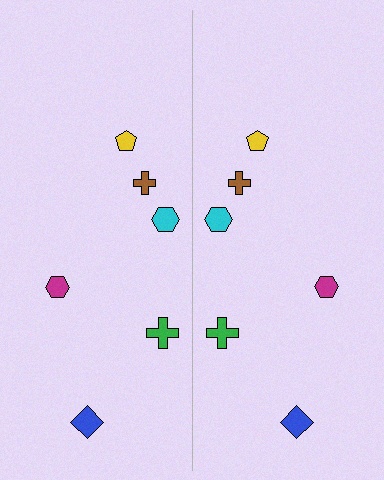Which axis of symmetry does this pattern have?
The pattern has a vertical axis of symmetry running through the center of the image.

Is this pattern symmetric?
Yes, this pattern has bilateral (reflection) symmetry.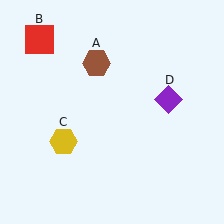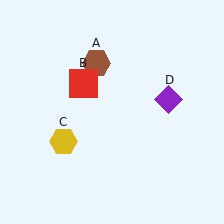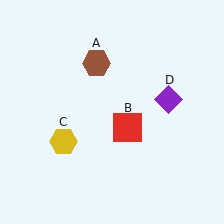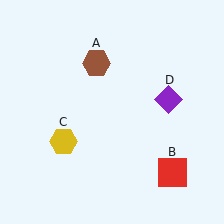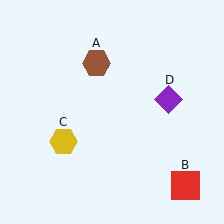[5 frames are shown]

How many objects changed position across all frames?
1 object changed position: red square (object B).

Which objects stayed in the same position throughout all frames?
Brown hexagon (object A) and yellow hexagon (object C) and purple diamond (object D) remained stationary.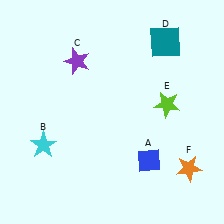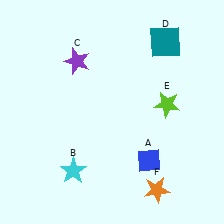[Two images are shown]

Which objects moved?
The objects that moved are: the cyan star (B), the orange star (F).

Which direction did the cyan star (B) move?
The cyan star (B) moved right.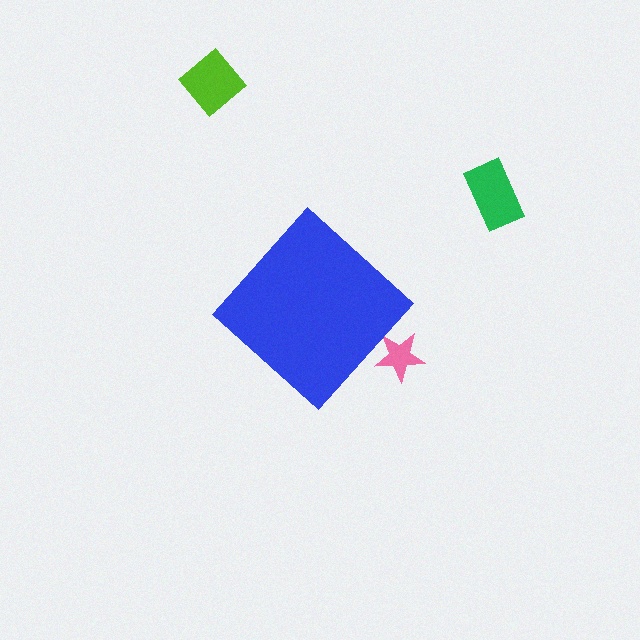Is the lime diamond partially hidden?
No, the lime diamond is fully visible.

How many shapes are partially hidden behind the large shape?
1 shape is partially hidden.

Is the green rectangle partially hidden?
No, the green rectangle is fully visible.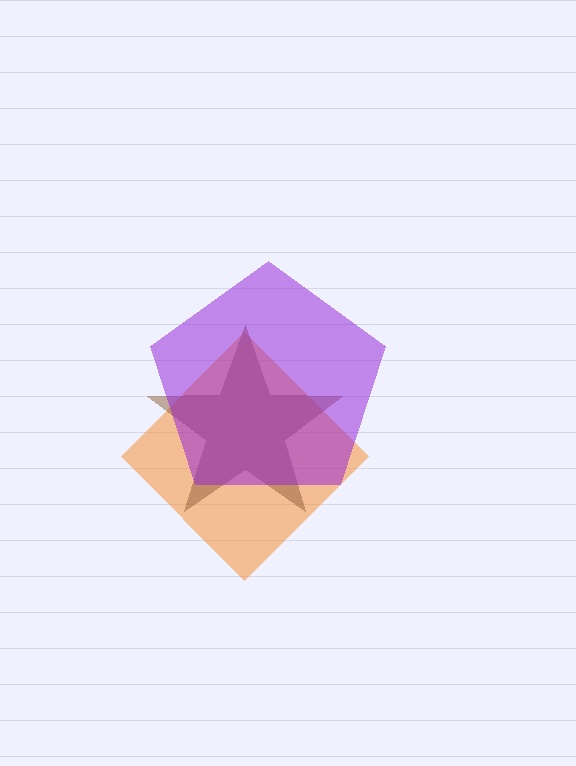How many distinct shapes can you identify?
There are 3 distinct shapes: an orange diamond, a brown star, a purple pentagon.